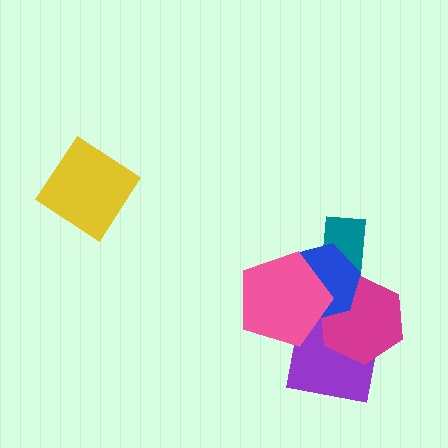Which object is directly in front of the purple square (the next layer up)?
The magenta hexagon is directly in front of the purple square.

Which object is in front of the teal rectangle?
The blue hexagon is in front of the teal rectangle.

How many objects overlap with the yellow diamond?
0 objects overlap with the yellow diamond.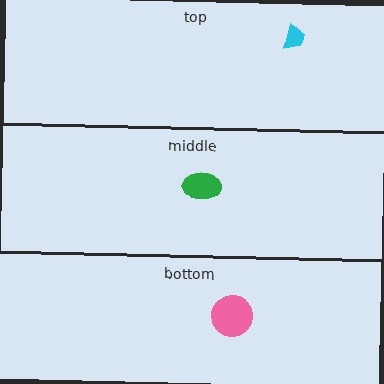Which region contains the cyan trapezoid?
The top region.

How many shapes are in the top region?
1.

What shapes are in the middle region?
The green ellipse.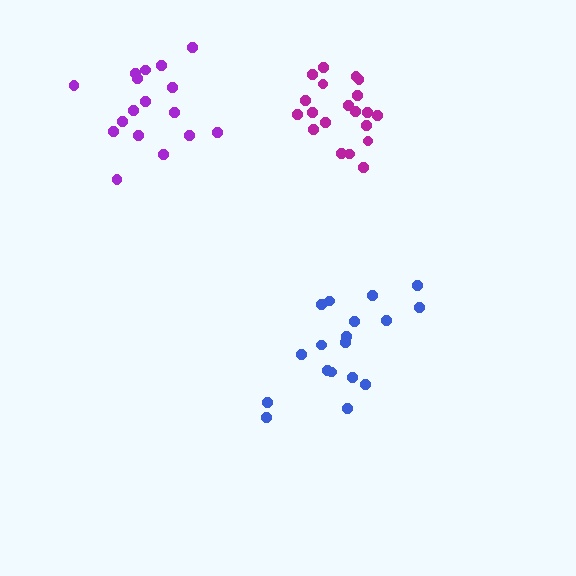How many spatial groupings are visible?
There are 3 spatial groupings.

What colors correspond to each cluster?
The clusters are colored: magenta, blue, purple.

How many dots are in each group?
Group 1: 20 dots, Group 2: 18 dots, Group 3: 17 dots (55 total).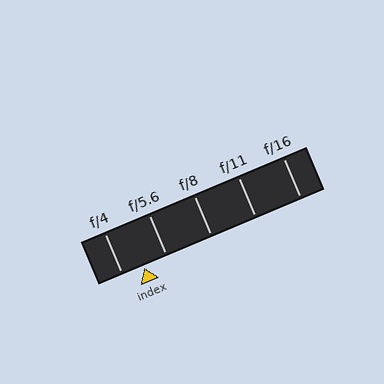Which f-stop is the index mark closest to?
The index mark is closest to f/4.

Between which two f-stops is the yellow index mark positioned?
The index mark is between f/4 and f/5.6.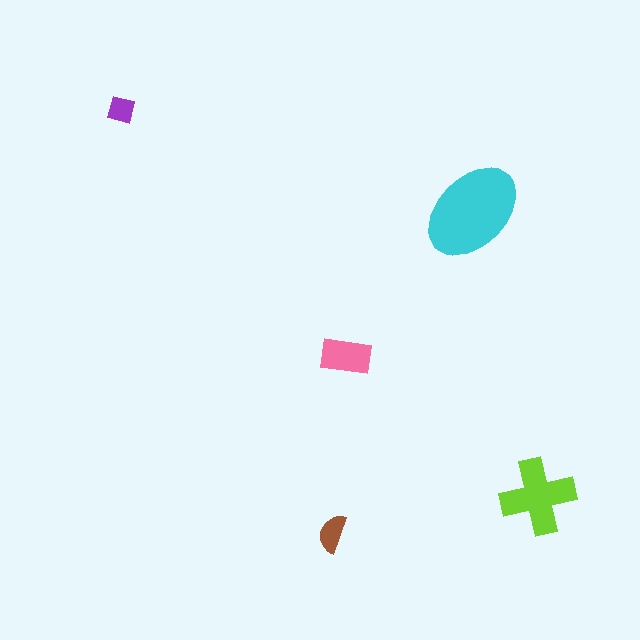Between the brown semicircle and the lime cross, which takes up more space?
The lime cross.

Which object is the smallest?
The purple diamond.